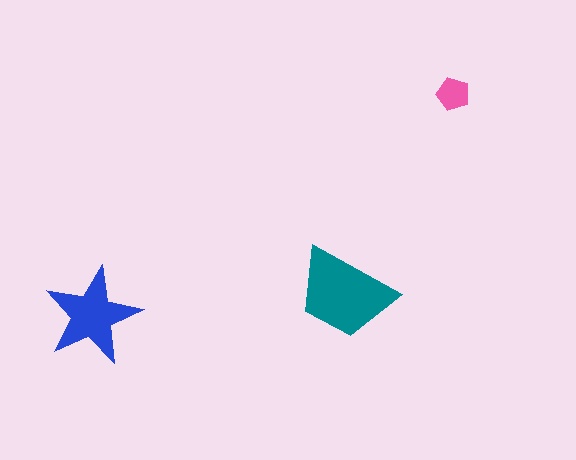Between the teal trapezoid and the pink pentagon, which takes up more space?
The teal trapezoid.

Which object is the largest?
The teal trapezoid.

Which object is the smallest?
The pink pentagon.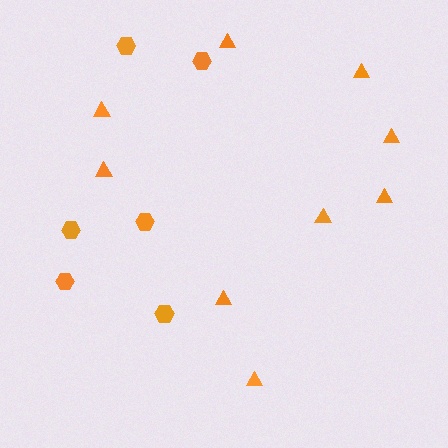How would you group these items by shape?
There are 2 groups: one group of hexagons (6) and one group of triangles (9).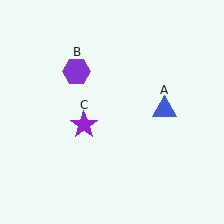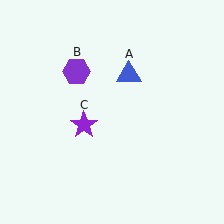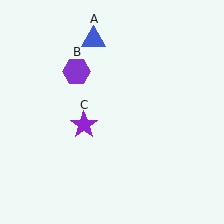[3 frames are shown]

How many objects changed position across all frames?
1 object changed position: blue triangle (object A).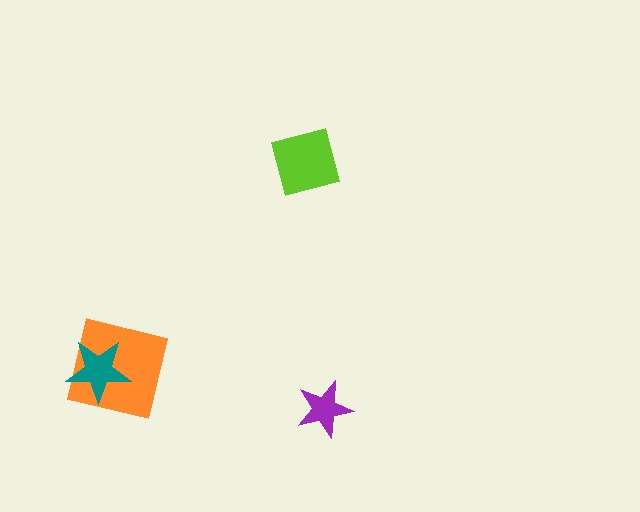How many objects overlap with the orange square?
1 object overlaps with the orange square.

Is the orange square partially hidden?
Yes, it is partially covered by another shape.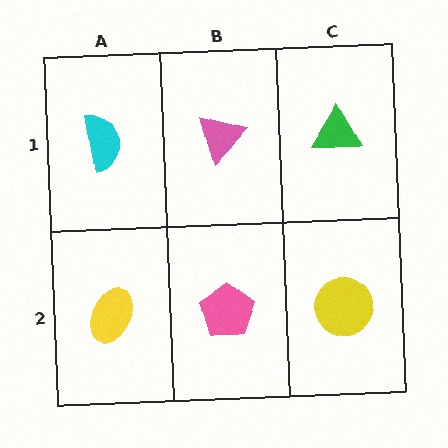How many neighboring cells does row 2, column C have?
2.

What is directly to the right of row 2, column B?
A yellow circle.